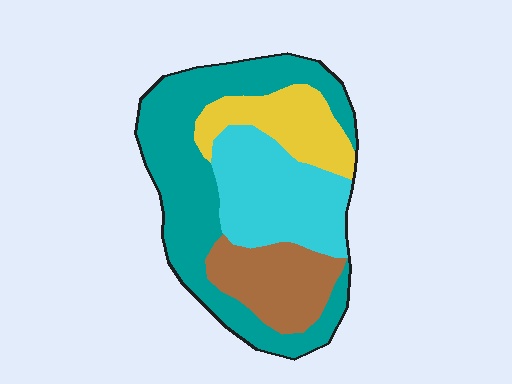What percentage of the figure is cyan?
Cyan takes up about one quarter (1/4) of the figure.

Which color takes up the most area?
Teal, at roughly 40%.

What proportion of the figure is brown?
Brown covers roughly 15% of the figure.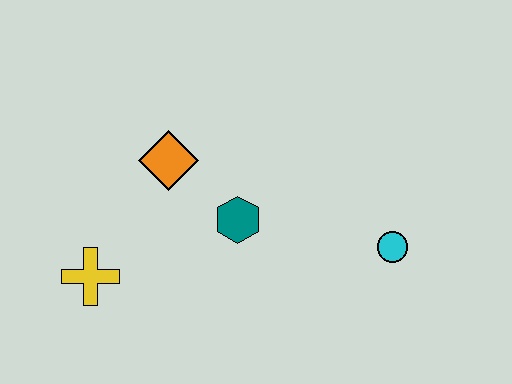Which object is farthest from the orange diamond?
The cyan circle is farthest from the orange diamond.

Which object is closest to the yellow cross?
The orange diamond is closest to the yellow cross.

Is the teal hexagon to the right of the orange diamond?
Yes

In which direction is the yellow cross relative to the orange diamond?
The yellow cross is below the orange diamond.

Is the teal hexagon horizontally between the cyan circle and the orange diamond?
Yes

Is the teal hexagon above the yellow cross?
Yes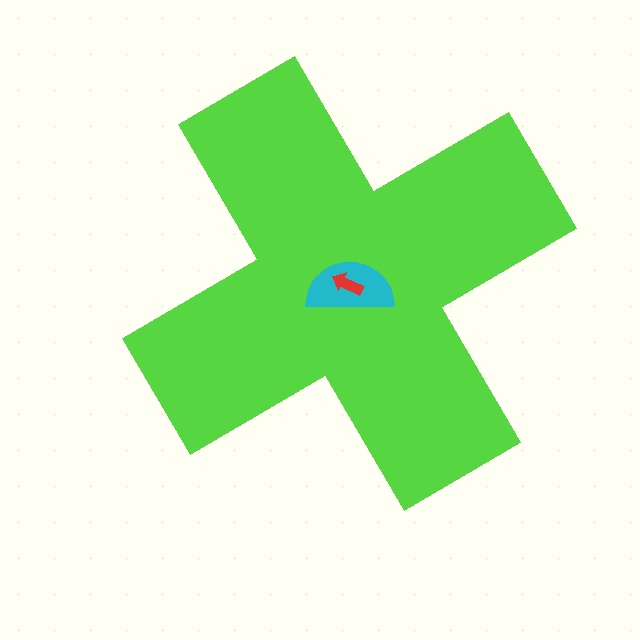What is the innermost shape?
The red arrow.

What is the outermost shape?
The lime cross.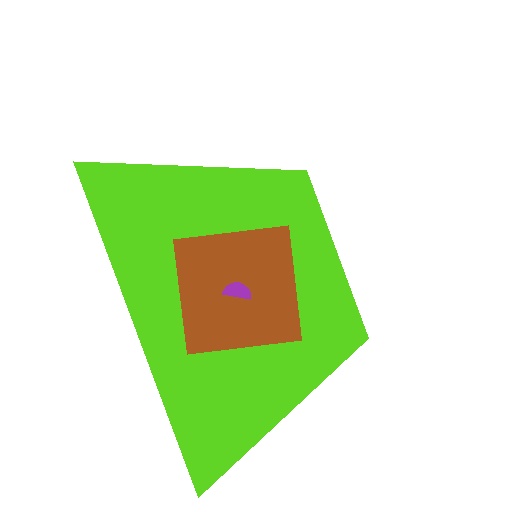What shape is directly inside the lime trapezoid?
The brown square.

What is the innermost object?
The purple semicircle.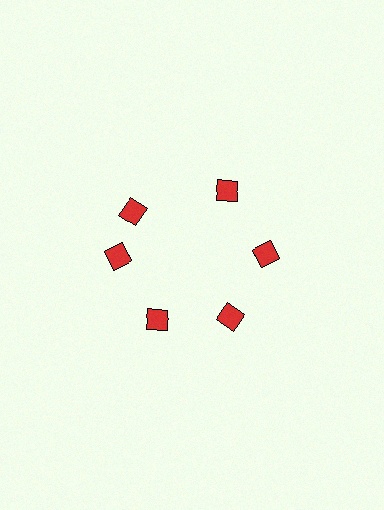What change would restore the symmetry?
The symmetry would be restored by rotating it back into even spacing with its neighbors so that all 6 diamonds sit at equal angles and equal distance from the center.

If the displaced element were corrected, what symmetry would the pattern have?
It would have 6-fold rotational symmetry — the pattern would map onto itself every 60 degrees.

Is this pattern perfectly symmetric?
No. The 6 red diamonds are arranged in a ring, but one element near the 11 o'clock position is rotated out of alignment along the ring, breaking the 6-fold rotational symmetry.